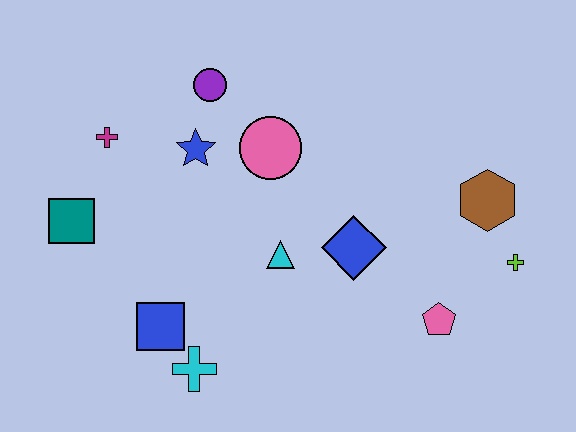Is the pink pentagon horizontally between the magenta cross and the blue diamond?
No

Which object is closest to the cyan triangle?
The blue diamond is closest to the cyan triangle.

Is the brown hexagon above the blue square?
Yes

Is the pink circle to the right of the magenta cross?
Yes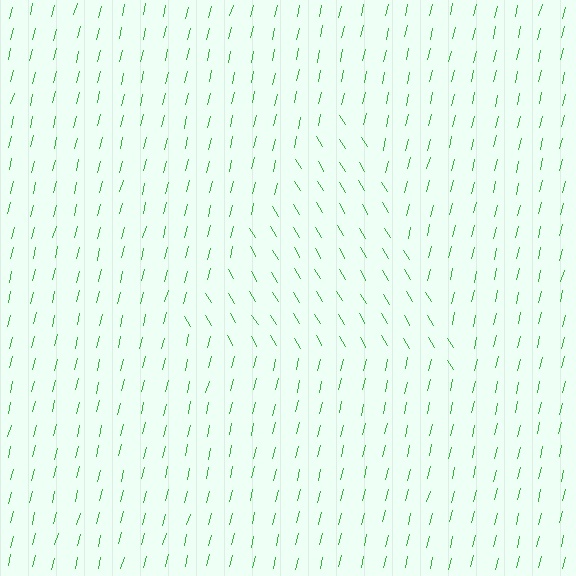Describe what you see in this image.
The image is filled with small green line segments. A triangle region in the image has lines oriented differently from the surrounding lines, creating a visible texture boundary.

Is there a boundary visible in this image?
Yes, there is a texture boundary formed by a change in line orientation.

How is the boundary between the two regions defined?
The boundary is defined purely by a change in line orientation (approximately 45 degrees difference). All lines are the same color and thickness.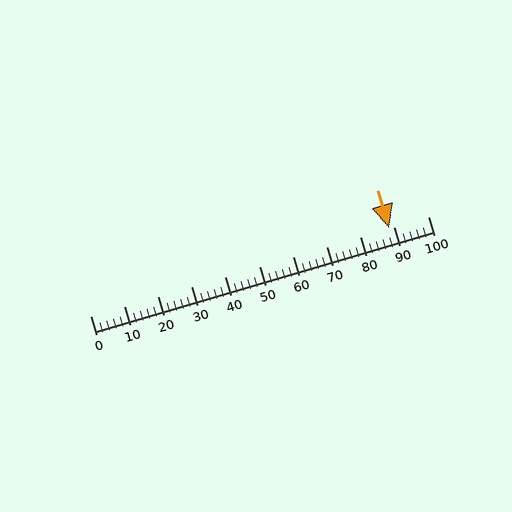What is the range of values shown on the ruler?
The ruler shows values from 0 to 100.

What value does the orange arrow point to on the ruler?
The orange arrow points to approximately 89.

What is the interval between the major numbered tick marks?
The major tick marks are spaced 10 units apart.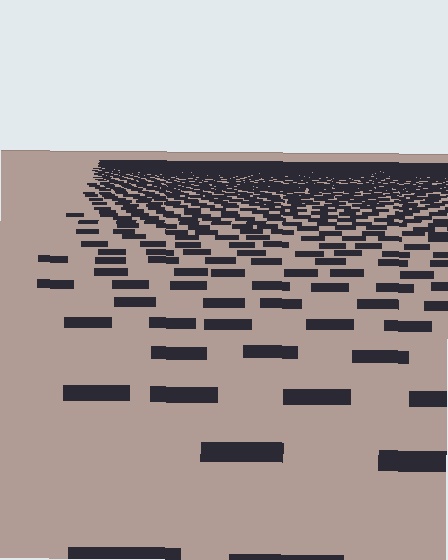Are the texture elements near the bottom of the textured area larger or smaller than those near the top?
Larger. Near the bottom, elements are closer to the viewer and appear at a bigger on-screen size.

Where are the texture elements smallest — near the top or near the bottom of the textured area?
Near the top.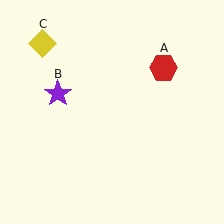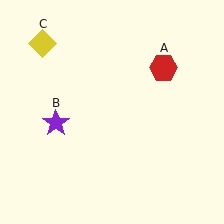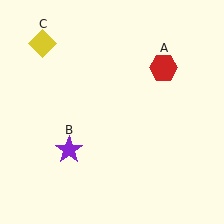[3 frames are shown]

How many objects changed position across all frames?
1 object changed position: purple star (object B).